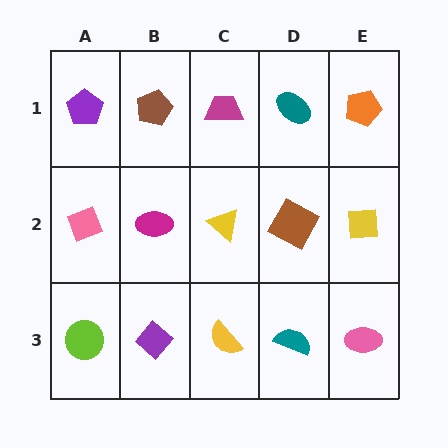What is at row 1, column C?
A magenta trapezoid.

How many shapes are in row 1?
5 shapes.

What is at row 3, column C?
A yellow semicircle.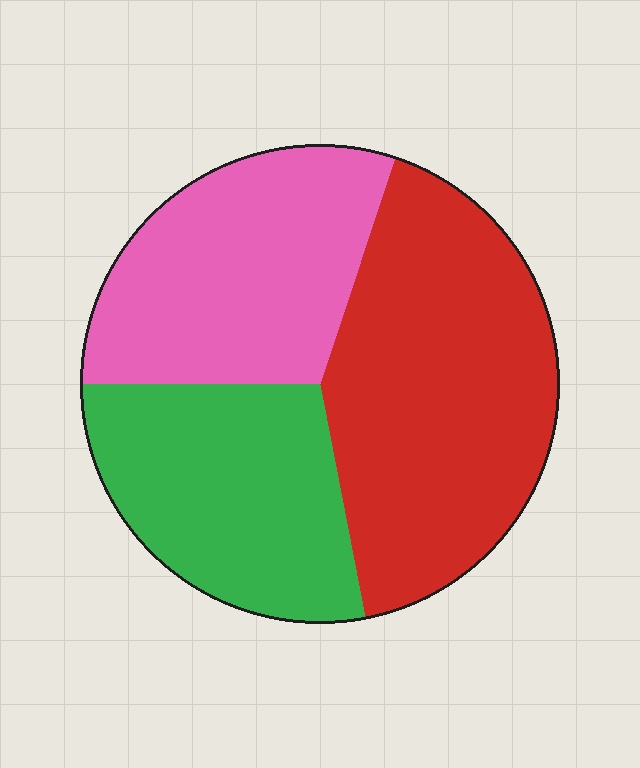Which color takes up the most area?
Red, at roughly 40%.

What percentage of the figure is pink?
Pink takes up about one third (1/3) of the figure.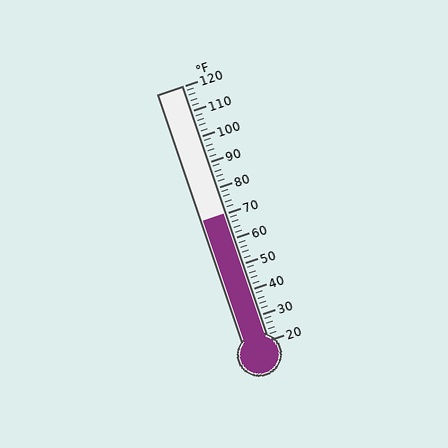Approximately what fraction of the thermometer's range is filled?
The thermometer is filled to approximately 50% of its range.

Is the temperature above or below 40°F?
The temperature is above 40°F.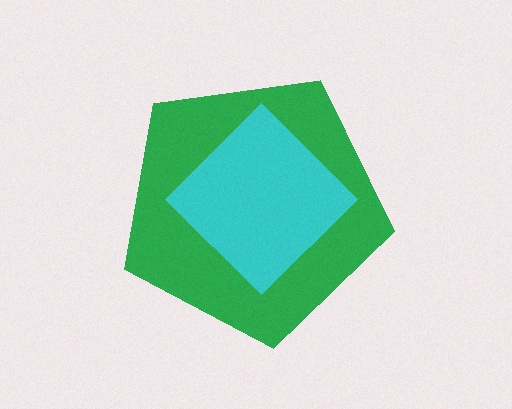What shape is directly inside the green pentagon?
The cyan diamond.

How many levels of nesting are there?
2.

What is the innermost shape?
The cyan diamond.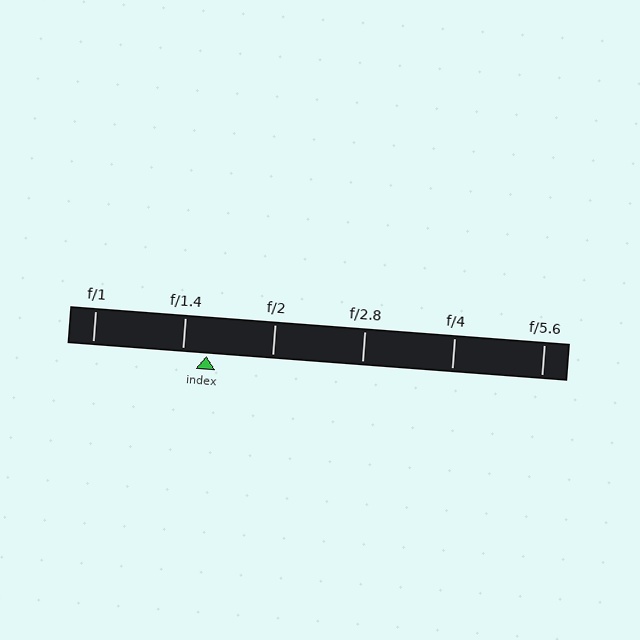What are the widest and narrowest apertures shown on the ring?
The widest aperture shown is f/1 and the narrowest is f/5.6.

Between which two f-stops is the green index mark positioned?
The index mark is between f/1.4 and f/2.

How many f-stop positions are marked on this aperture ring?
There are 6 f-stop positions marked.